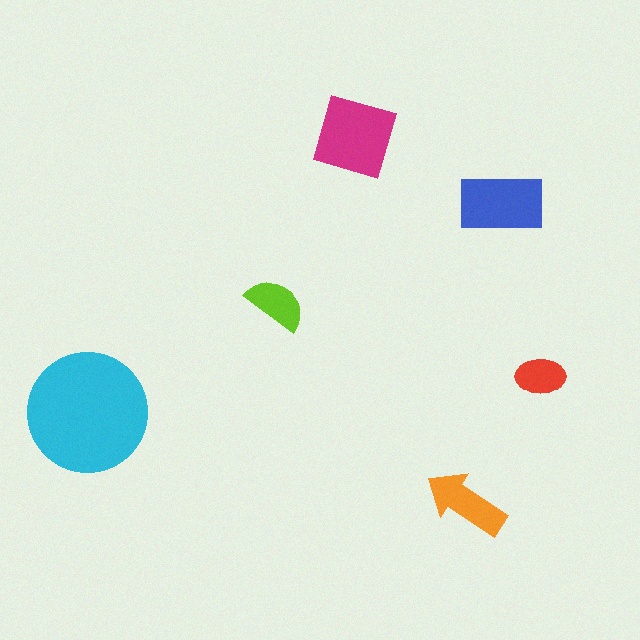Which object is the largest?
The cyan circle.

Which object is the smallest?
The red ellipse.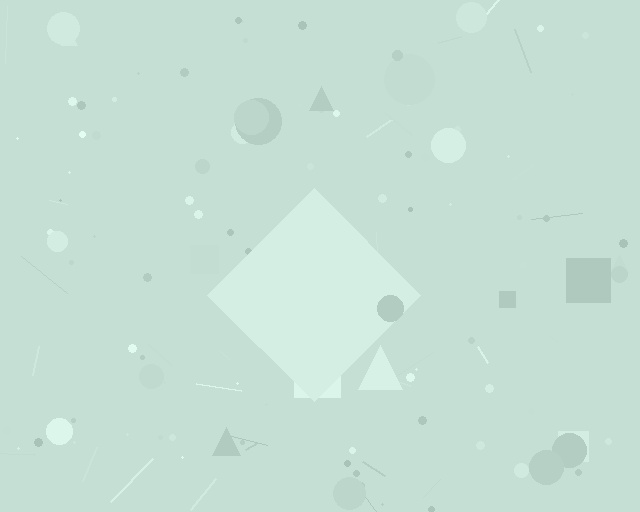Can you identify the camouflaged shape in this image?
The camouflaged shape is a diamond.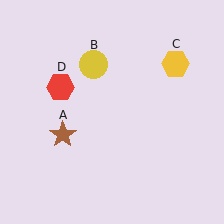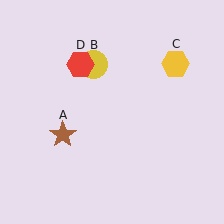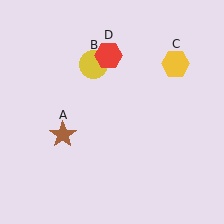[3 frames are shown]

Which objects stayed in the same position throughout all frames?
Brown star (object A) and yellow circle (object B) and yellow hexagon (object C) remained stationary.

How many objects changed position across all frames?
1 object changed position: red hexagon (object D).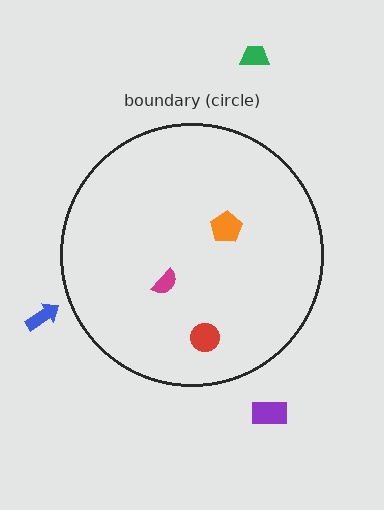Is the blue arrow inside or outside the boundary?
Outside.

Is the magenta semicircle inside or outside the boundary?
Inside.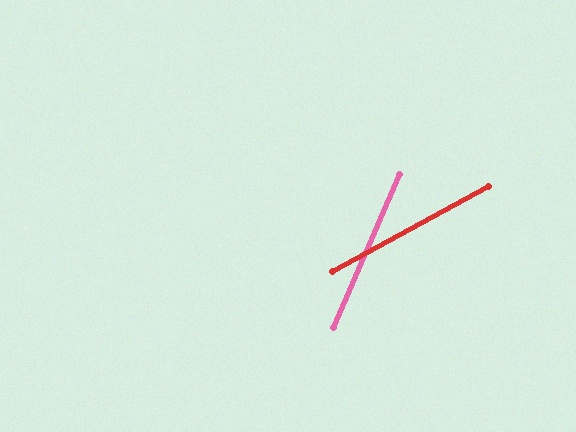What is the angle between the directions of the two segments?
Approximately 38 degrees.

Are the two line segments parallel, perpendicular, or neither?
Neither parallel nor perpendicular — they differ by about 38°.